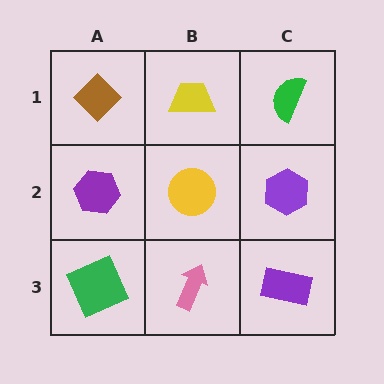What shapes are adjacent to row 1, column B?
A yellow circle (row 2, column B), a brown diamond (row 1, column A), a green semicircle (row 1, column C).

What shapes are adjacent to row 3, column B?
A yellow circle (row 2, column B), a green square (row 3, column A), a purple rectangle (row 3, column C).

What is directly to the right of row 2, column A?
A yellow circle.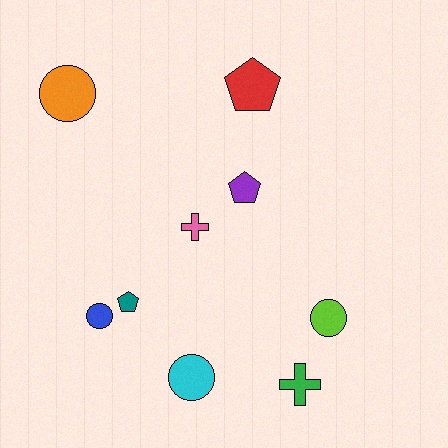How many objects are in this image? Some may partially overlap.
There are 9 objects.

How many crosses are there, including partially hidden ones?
There are 2 crosses.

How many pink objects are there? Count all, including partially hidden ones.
There is 1 pink object.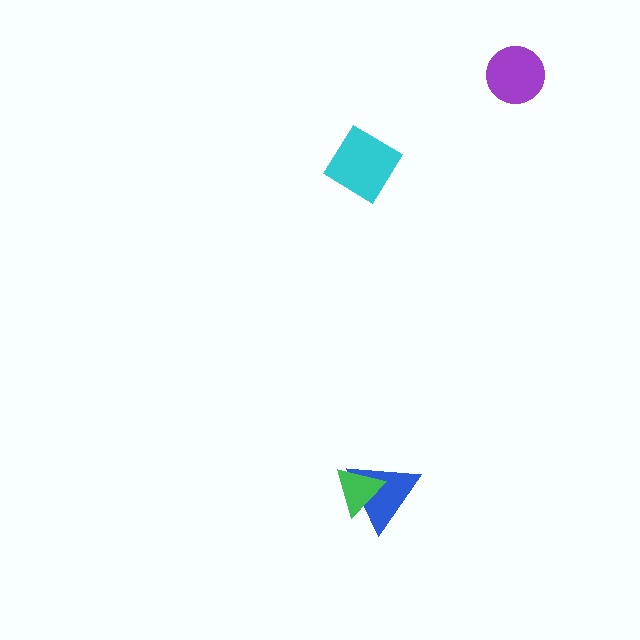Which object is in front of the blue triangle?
The green triangle is in front of the blue triangle.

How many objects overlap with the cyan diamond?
0 objects overlap with the cyan diamond.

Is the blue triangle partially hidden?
Yes, it is partially covered by another shape.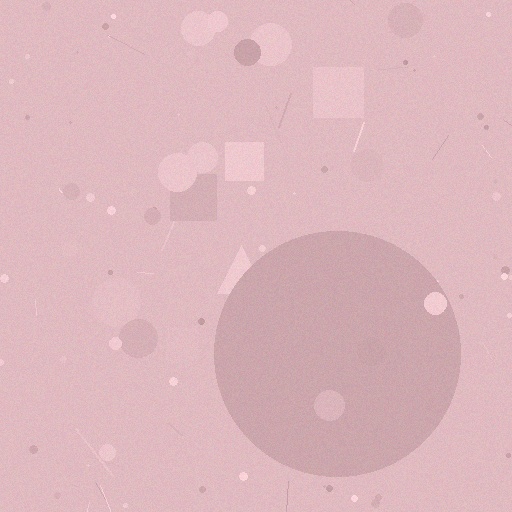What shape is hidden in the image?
A circle is hidden in the image.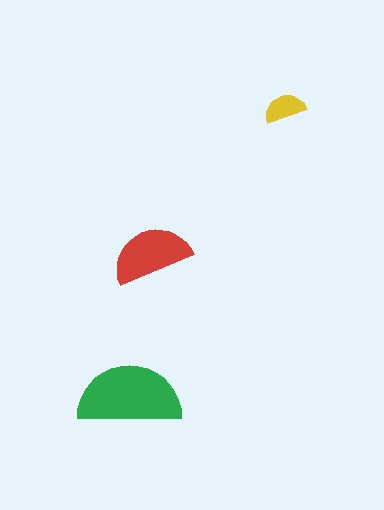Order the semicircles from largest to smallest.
the green one, the red one, the yellow one.